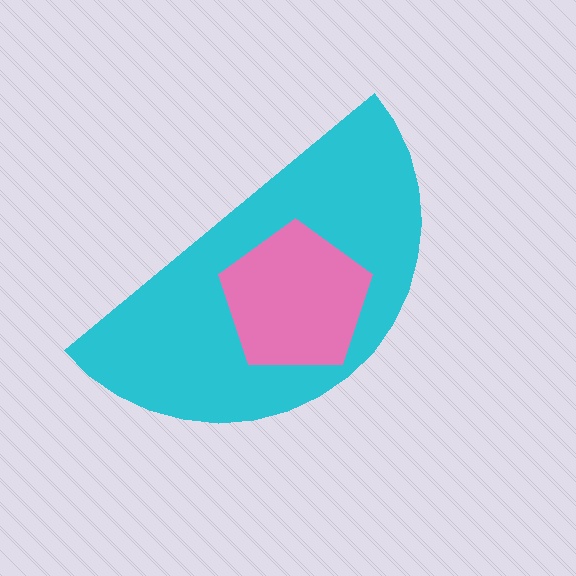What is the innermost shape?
The pink pentagon.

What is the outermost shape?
The cyan semicircle.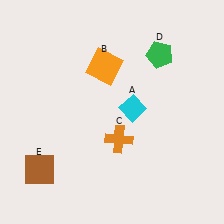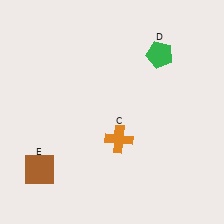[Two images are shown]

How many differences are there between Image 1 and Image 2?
There are 2 differences between the two images.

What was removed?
The orange square (B), the cyan diamond (A) were removed in Image 2.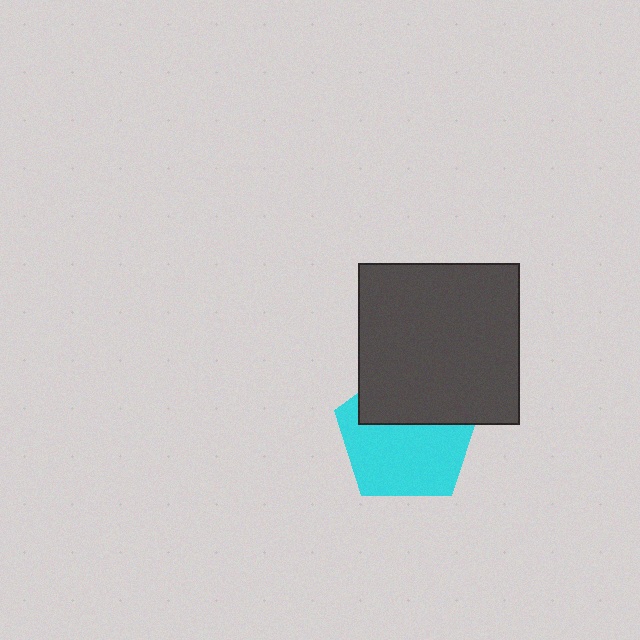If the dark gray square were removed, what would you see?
You would see the complete cyan pentagon.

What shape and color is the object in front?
The object in front is a dark gray square.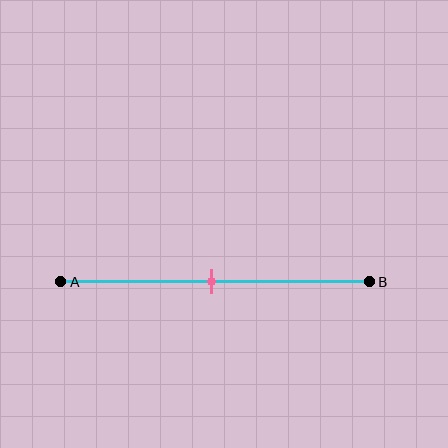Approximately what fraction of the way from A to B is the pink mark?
The pink mark is approximately 50% of the way from A to B.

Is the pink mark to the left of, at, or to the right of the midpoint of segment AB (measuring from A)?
The pink mark is approximately at the midpoint of segment AB.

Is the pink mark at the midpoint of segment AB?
Yes, the mark is approximately at the midpoint.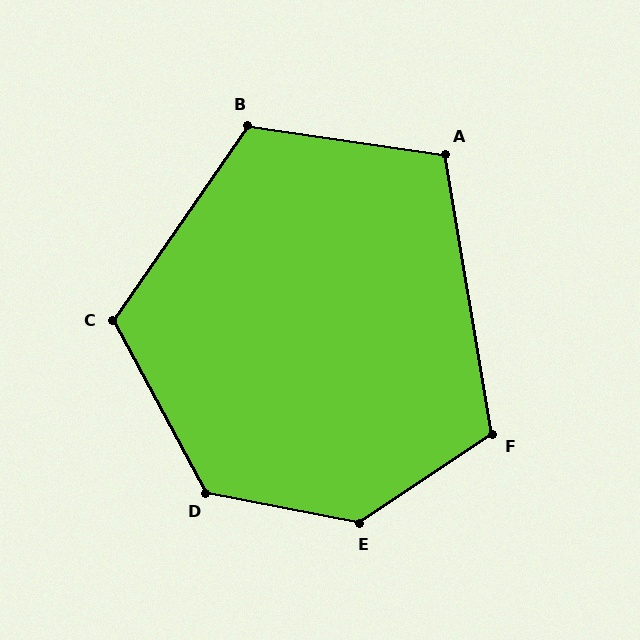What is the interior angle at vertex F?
Approximately 114 degrees (obtuse).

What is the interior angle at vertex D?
Approximately 130 degrees (obtuse).